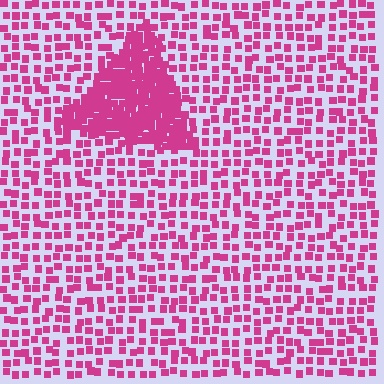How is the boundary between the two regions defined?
The boundary is defined by a change in element density (approximately 2.8x ratio). All elements are the same color, size, and shape.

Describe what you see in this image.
The image contains small magenta elements arranged at two different densities. A triangle-shaped region is visible where the elements are more densely packed than the surrounding area.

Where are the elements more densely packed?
The elements are more densely packed inside the triangle boundary.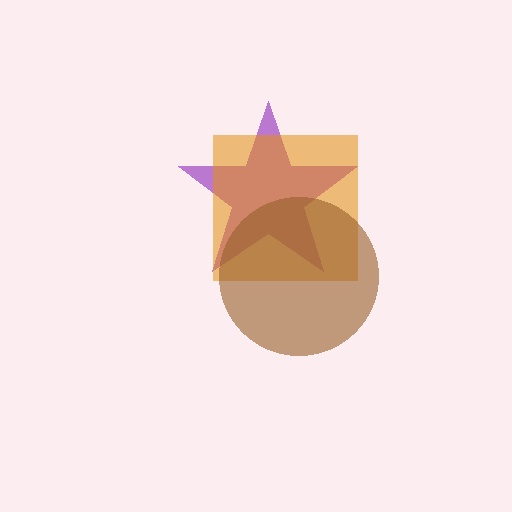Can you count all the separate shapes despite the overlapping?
Yes, there are 3 separate shapes.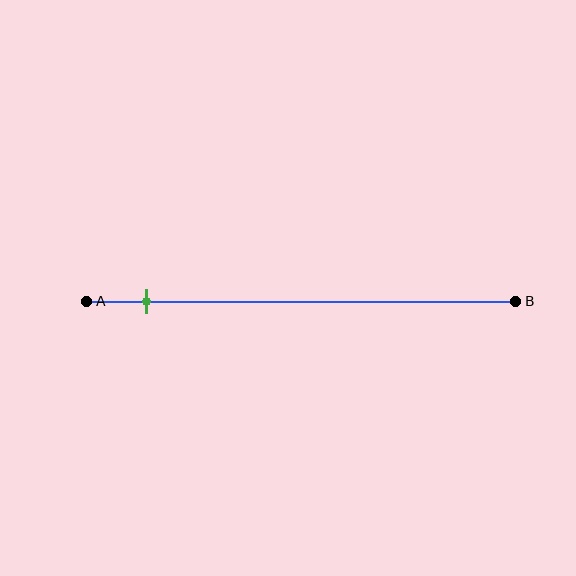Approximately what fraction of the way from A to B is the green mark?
The green mark is approximately 15% of the way from A to B.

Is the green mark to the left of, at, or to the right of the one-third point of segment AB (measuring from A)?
The green mark is to the left of the one-third point of segment AB.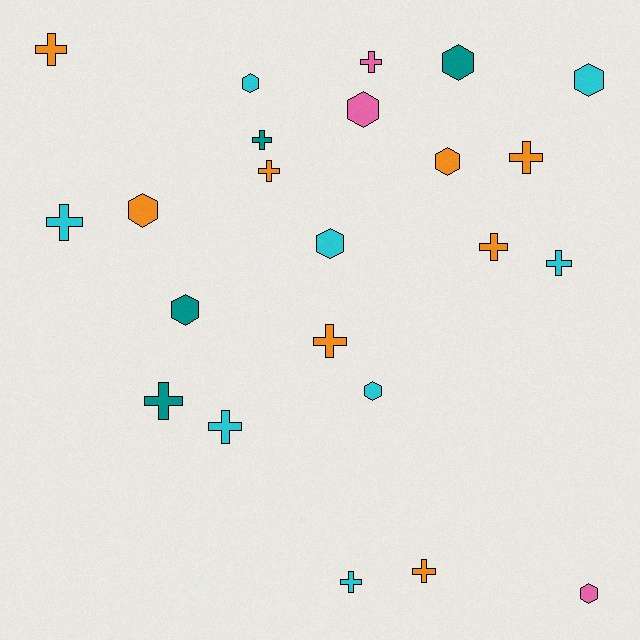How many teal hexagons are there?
There are 2 teal hexagons.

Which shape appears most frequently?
Cross, with 13 objects.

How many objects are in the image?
There are 23 objects.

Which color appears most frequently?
Orange, with 8 objects.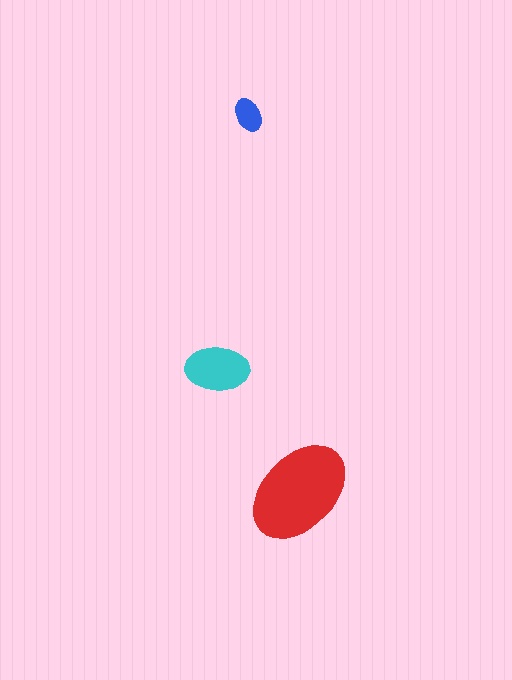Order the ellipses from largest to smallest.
the red one, the cyan one, the blue one.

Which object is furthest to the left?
The cyan ellipse is leftmost.